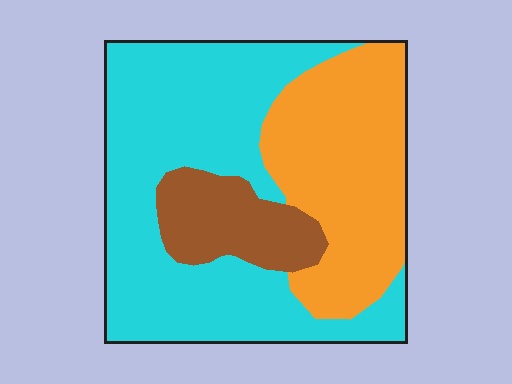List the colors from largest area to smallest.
From largest to smallest: cyan, orange, brown.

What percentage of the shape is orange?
Orange covers 33% of the shape.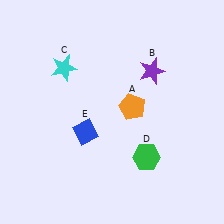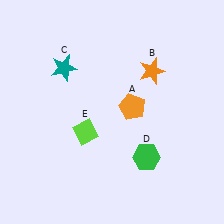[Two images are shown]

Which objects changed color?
B changed from purple to orange. C changed from cyan to teal. E changed from blue to lime.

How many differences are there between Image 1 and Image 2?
There are 3 differences between the two images.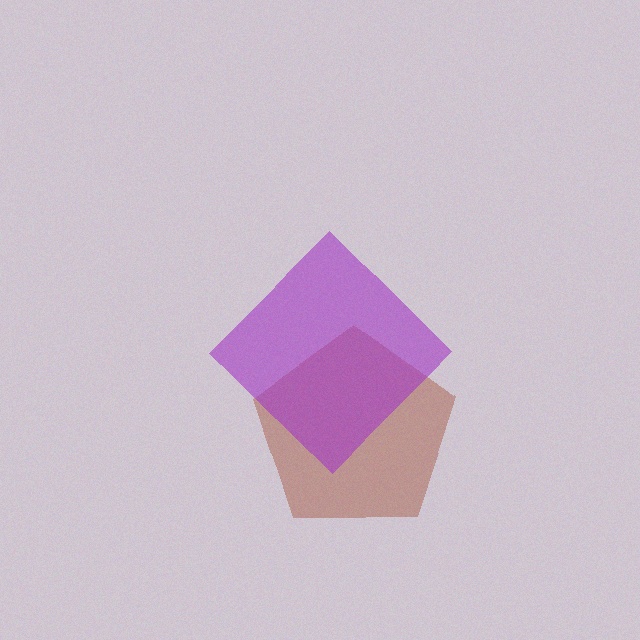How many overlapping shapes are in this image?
There are 2 overlapping shapes in the image.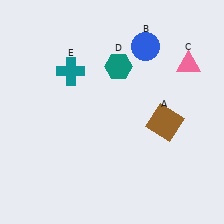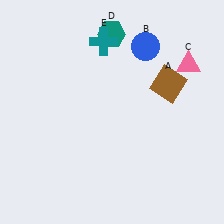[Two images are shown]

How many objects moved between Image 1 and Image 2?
3 objects moved between the two images.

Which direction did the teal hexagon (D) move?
The teal hexagon (D) moved up.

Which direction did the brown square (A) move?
The brown square (A) moved up.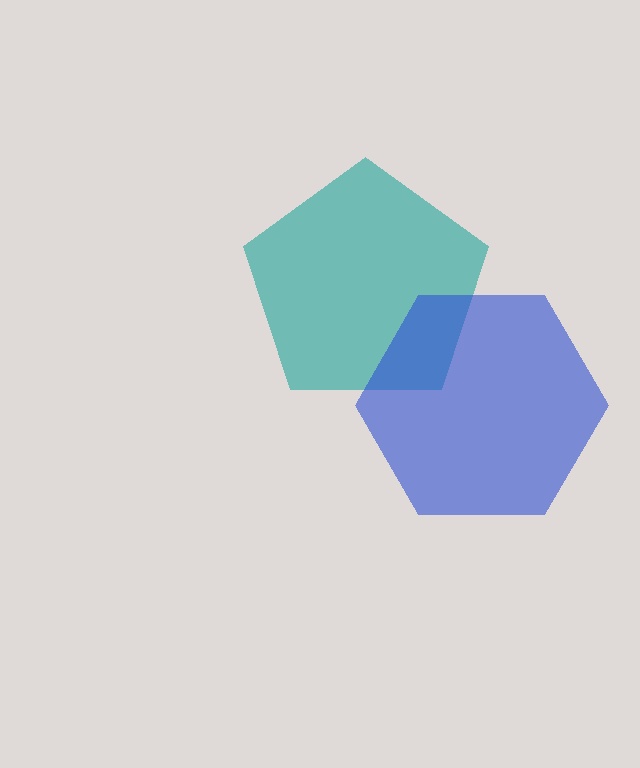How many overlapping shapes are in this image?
There are 2 overlapping shapes in the image.